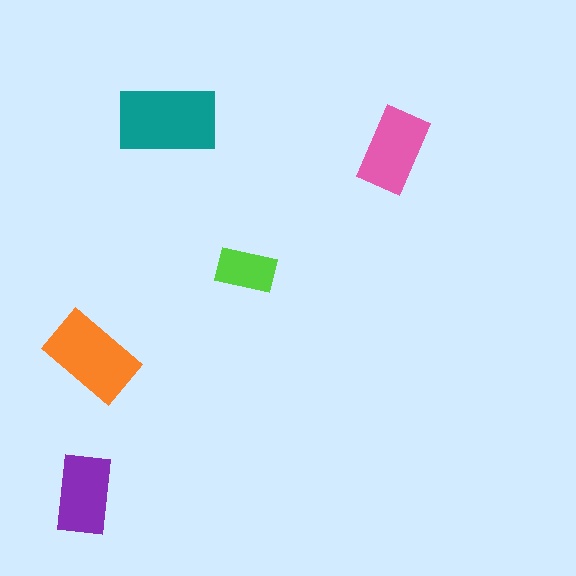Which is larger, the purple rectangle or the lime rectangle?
The purple one.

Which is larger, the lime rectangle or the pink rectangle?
The pink one.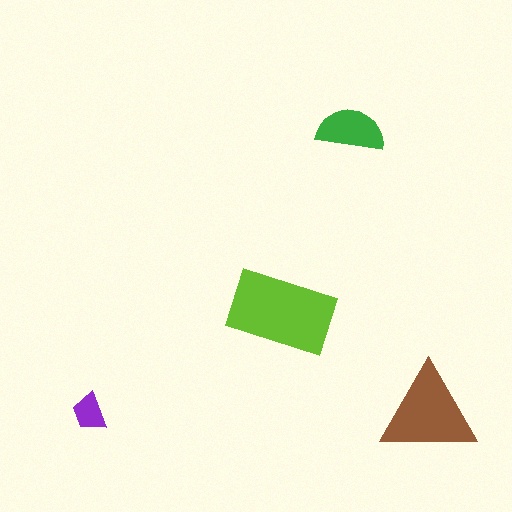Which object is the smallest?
The purple trapezoid.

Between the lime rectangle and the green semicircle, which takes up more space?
The lime rectangle.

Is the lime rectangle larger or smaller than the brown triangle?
Larger.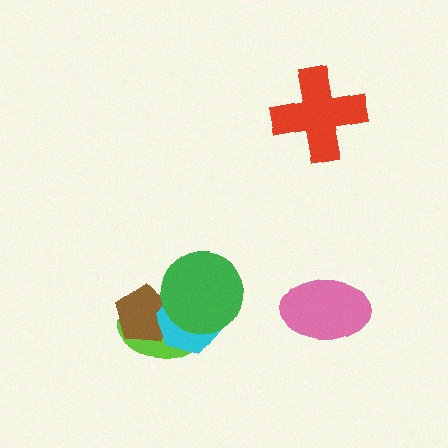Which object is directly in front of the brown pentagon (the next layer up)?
The cyan hexagon is directly in front of the brown pentagon.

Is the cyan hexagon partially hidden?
Yes, it is partially covered by another shape.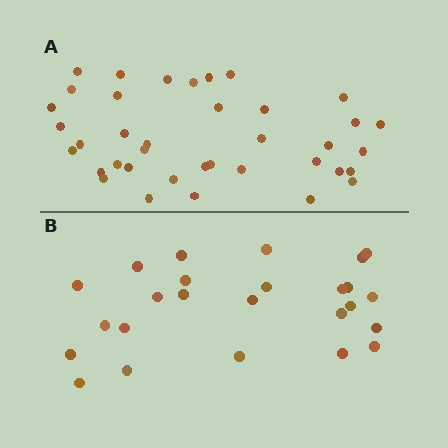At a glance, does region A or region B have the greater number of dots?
Region A (the top region) has more dots.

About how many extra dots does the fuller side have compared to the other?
Region A has approximately 15 more dots than region B.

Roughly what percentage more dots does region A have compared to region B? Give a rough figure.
About 50% more.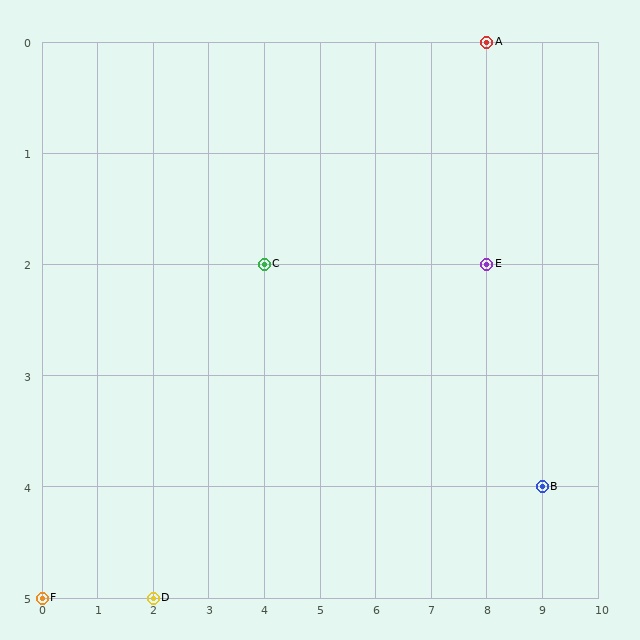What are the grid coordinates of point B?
Point B is at grid coordinates (9, 4).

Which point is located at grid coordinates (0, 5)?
Point F is at (0, 5).